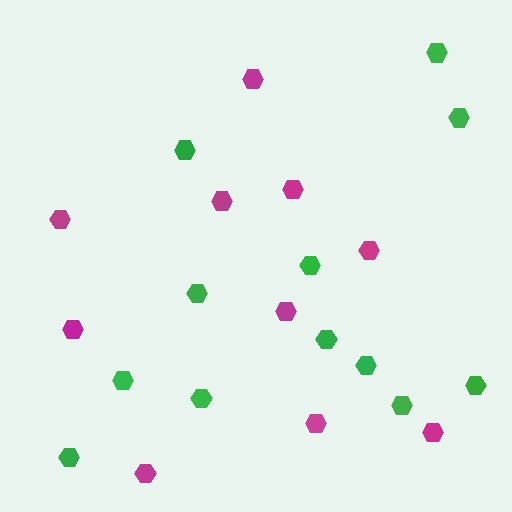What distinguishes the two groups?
There are 2 groups: one group of green hexagons (12) and one group of magenta hexagons (10).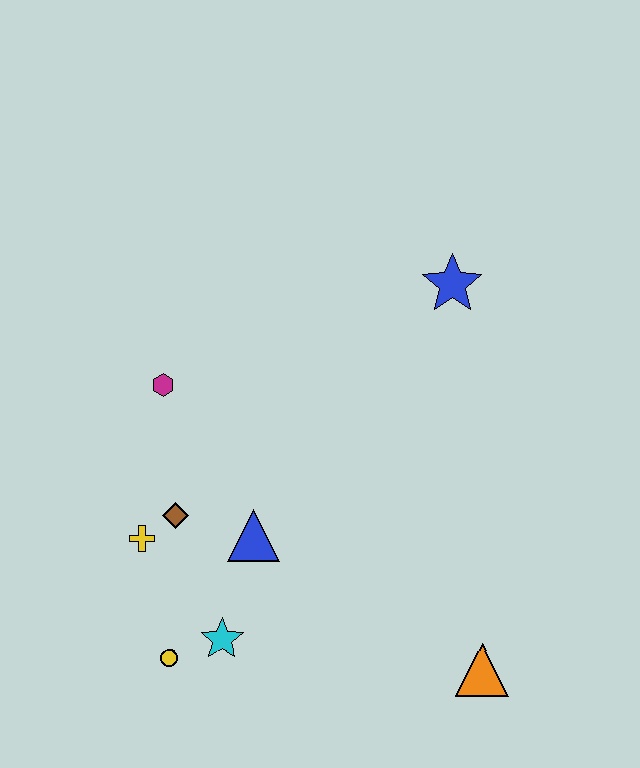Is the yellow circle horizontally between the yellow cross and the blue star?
Yes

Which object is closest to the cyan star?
The yellow circle is closest to the cyan star.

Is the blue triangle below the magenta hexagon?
Yes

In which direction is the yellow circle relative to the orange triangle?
The yellow circle is to the left of the orange triangle.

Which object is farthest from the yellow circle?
The blue star is farthest from the yellow circle.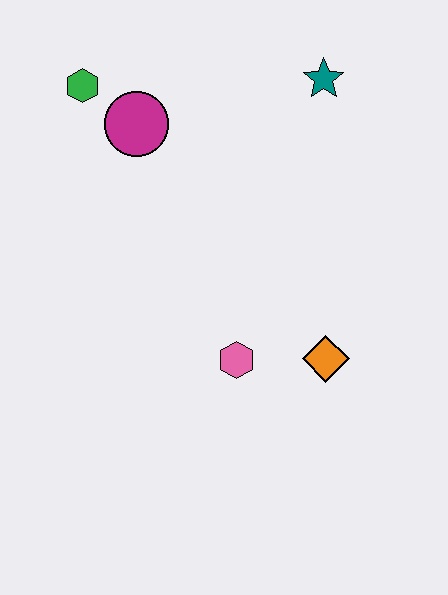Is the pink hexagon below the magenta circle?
Yes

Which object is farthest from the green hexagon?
The orange diamond is farthest from the green hexagon.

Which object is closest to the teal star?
The magenta circle is closest to the teal star.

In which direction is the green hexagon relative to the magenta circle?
The green hexagon is to the left of the magenta circle.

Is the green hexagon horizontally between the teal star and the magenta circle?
No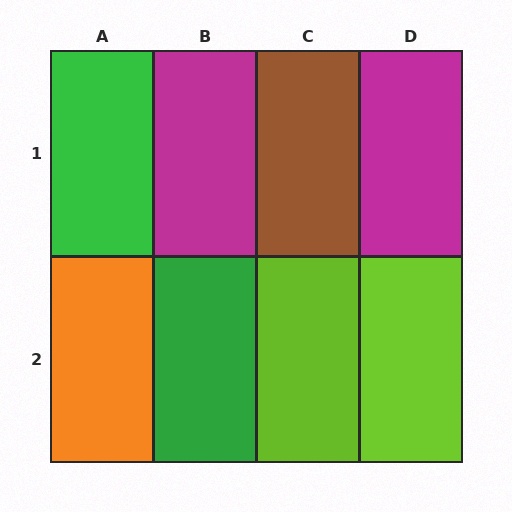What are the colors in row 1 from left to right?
Green, magenta, brown, magenta.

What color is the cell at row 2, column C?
Lime.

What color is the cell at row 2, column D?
Lime.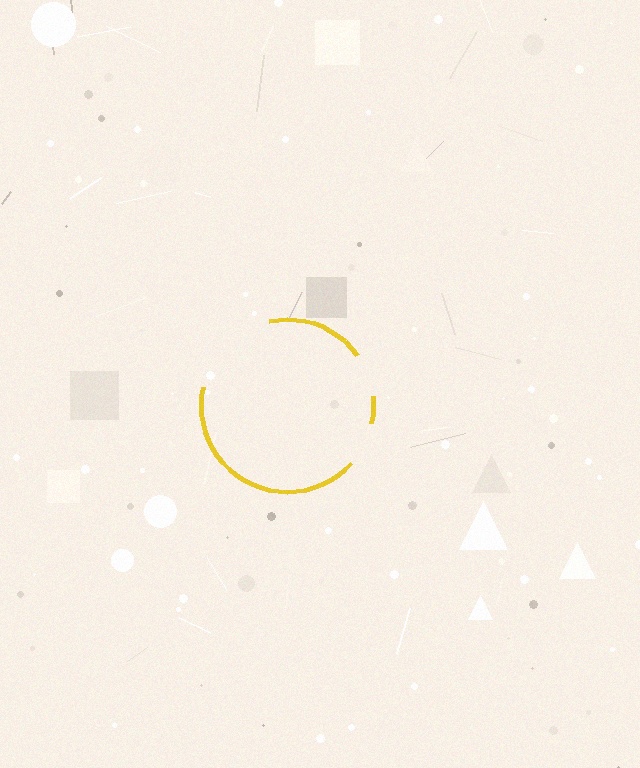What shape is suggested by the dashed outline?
The dashed outline suggests a circle.